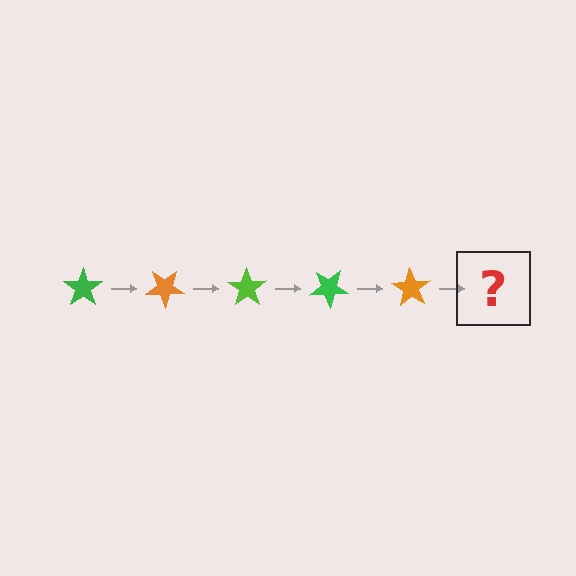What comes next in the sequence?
The next element should be a lime star, rotated 175 degrees from the start.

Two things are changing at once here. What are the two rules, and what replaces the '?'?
The two rules are that it rotates 35 degrees each step and the color cycles through green, orange, and lime. The '?' should be a lime star, rotated 175 degrees from the start.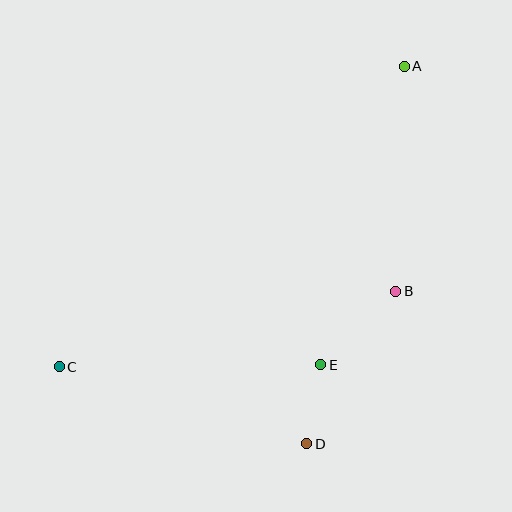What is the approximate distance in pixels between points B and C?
The distance between B and C is approximately 345 pixels.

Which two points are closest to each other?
Points D and E are closest to each other.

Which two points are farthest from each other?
Points A and C are farthest from each other.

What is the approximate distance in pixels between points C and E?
The distance between C and E is approximately 261 pixels.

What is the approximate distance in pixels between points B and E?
The distance between B and E is approximately 105 pixels.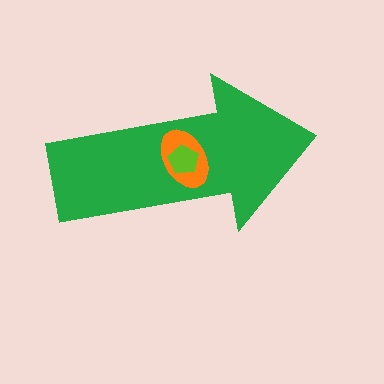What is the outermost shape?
The green arrow.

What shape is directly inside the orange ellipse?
The lime pentagon.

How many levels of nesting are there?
3.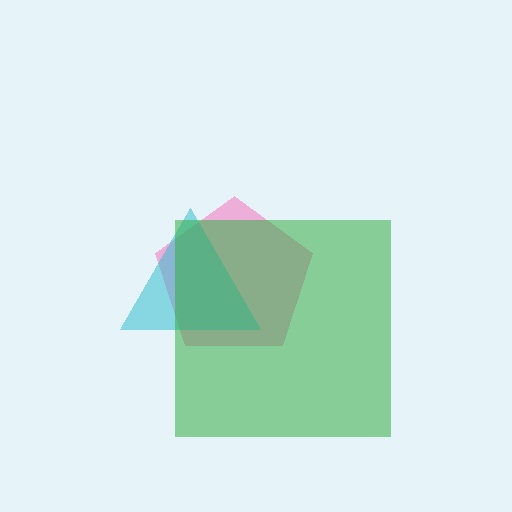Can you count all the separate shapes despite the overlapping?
Yes, there are 3 separate shapes.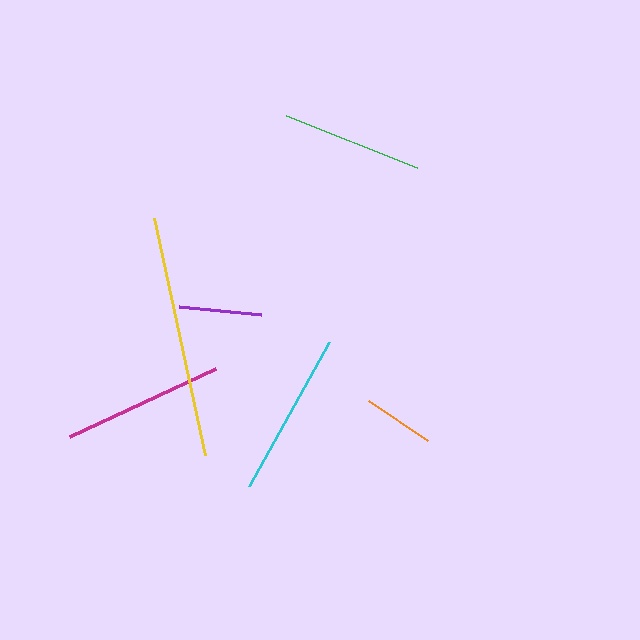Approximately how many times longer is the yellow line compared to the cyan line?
The yellow line is approximately 1.5 times the length of the cyan line.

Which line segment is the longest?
The yellow line is the longest at approximately 242 pixels.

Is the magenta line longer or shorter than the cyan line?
The cyan line is longer than the magenta line.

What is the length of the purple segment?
The purple segment is approximately 82 pixels long.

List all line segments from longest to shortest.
From longest to shortest: yellow, cyan, magenta, green, purple, orange.